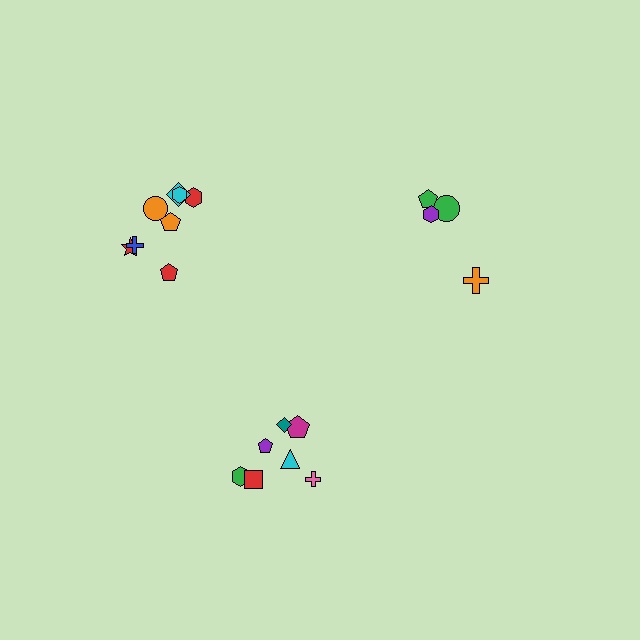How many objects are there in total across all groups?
There are 19 objects.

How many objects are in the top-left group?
There are 8 objects.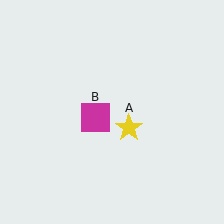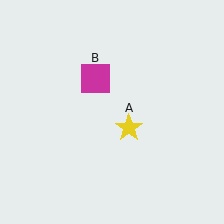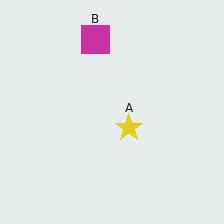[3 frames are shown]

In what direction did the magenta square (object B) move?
The magenta square (object B) moved up.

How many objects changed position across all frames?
1 object changed position: magenta square (object B).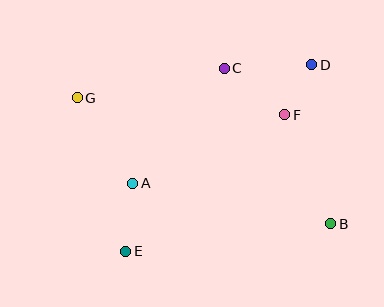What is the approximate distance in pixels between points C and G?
The distance between C and G is approximately 150 pixels.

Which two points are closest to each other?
Points D and F are closest to each other.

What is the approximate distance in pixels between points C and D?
The distance between C and D is approximately 88 pixels.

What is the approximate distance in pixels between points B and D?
The distance between B and D is approximately 160 pixels.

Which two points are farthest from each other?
Points B and G are farthest from each other.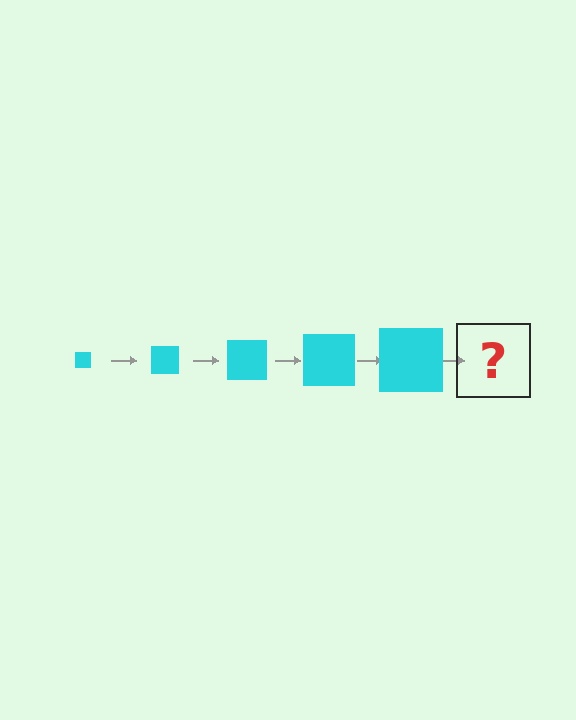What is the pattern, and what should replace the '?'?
The pattern is that the square gets progressively larger each step. The '?' should be a cyan square, larger than the previous one.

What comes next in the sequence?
The next element should be a cyan square, larger than the previous one.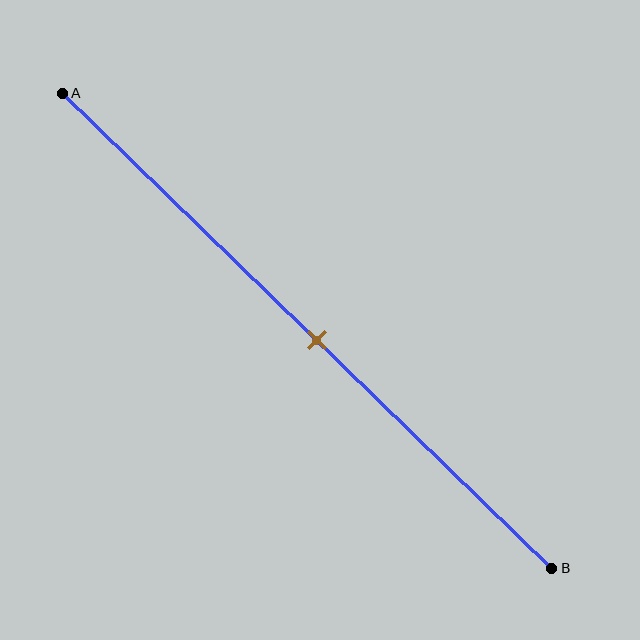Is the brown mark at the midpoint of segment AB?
Yes, the mark is approximately at the midpoint.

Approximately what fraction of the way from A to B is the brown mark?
The brown mark is approximately 50% of the way from A to B.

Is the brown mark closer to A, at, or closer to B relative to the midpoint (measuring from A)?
The brown mark is approximately at the midpoint of segment AB.